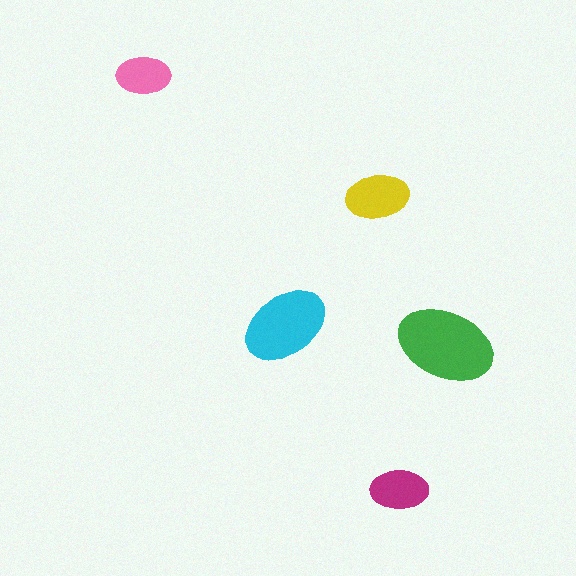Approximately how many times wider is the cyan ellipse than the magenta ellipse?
About 1.5 times wider.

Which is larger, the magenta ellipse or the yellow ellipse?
The yellow one.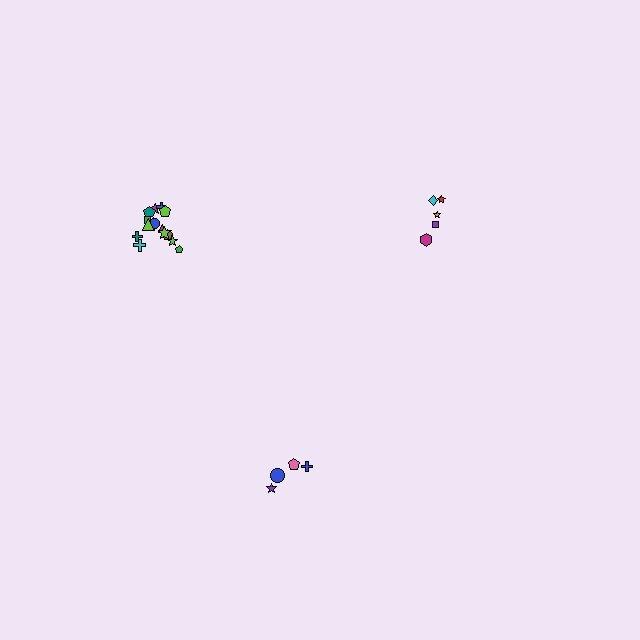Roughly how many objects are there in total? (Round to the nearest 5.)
Roughly 25 objects in total.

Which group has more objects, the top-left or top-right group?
The top-left group.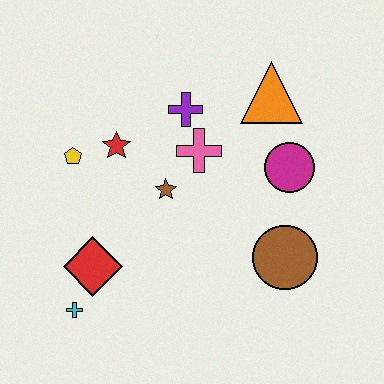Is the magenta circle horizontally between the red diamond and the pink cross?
No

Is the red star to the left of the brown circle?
Yes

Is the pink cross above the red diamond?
Yes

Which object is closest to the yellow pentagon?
The red star is closest to the yellow pentagon.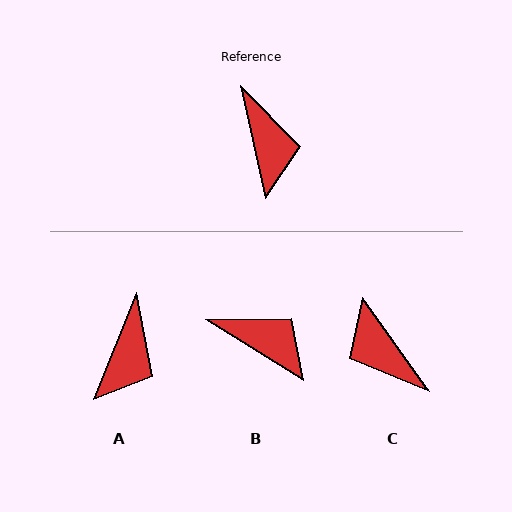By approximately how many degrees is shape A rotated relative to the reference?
Approximately 35 degrees clockwise.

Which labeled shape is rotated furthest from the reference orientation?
C, about 157 degrees away.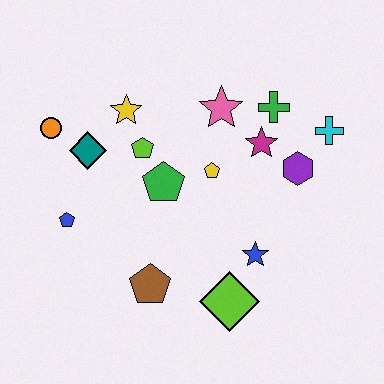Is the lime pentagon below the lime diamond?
No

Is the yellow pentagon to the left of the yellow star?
No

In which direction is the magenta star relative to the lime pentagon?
The magenta star is to the right of the lime pentagon.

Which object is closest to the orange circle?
The teal diamond is closest to the orange circle.